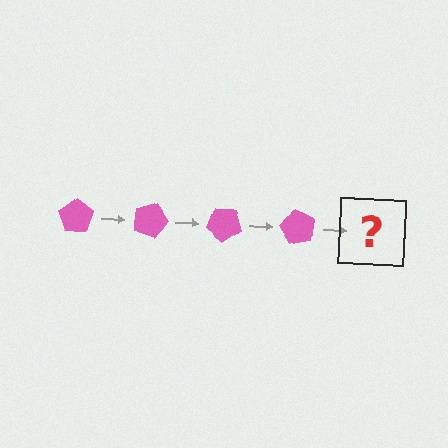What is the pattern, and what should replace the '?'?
The pattern is that the pentagon rotates 20 degrees each step. The '?' should be a pink pentagon rotated 80 degrees.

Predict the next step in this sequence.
The next step is a pink pentagon rotated 80 degrees.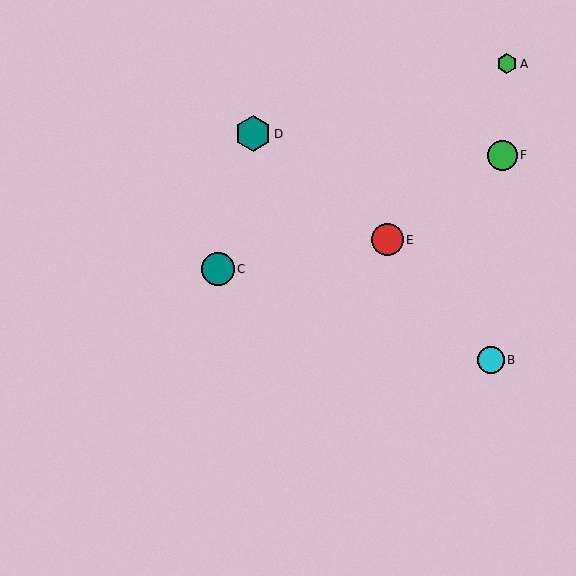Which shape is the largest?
The teal hexagon (labeled D) is the largest.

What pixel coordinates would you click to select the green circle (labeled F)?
Click at (502, 155) to select the green circle F.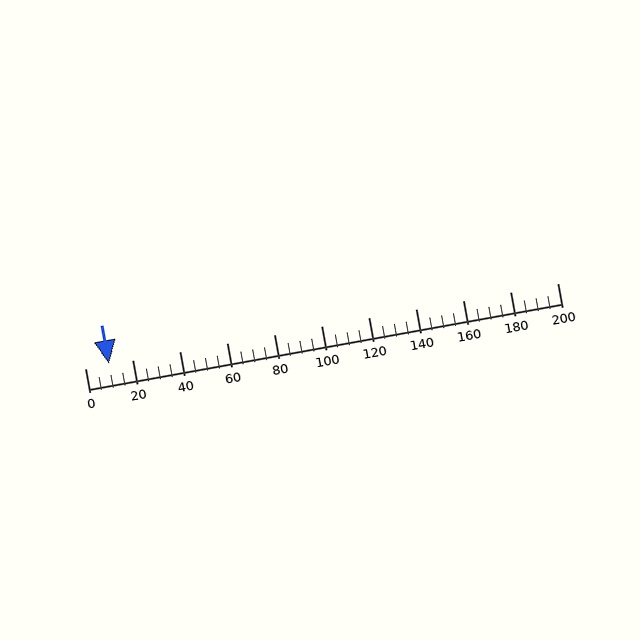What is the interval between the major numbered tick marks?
The major tick marks are spaced 20 units apart.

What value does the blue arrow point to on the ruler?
The blue arrow points to approximately 10.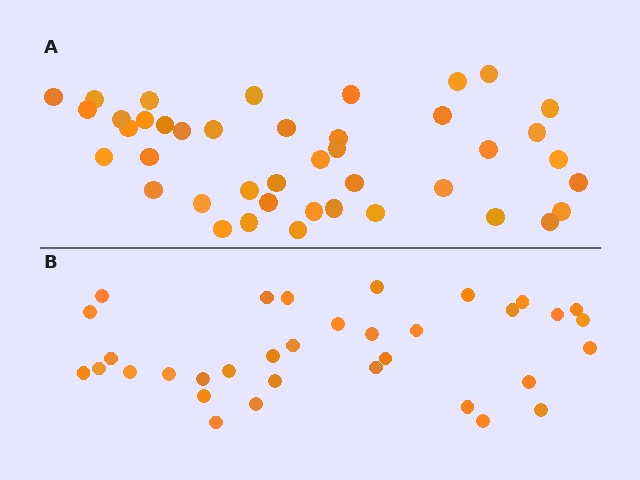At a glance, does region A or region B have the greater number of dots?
Region A (the top region) has more dots.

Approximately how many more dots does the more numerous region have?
Region A has roughly 8 or so more dots than region B.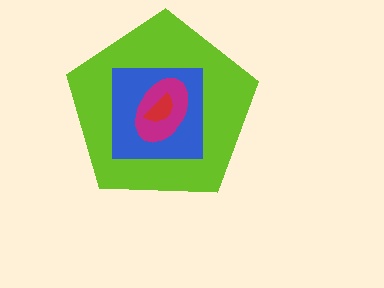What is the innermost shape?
The red semicircle.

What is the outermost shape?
The lime pentagon.